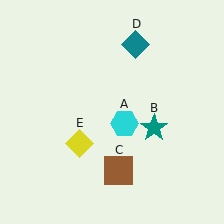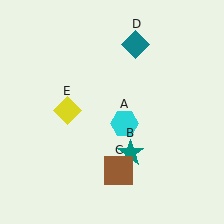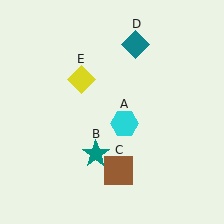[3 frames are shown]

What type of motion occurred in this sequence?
The teal star (object B), yellow diamond (object E) rotated clockwise around the center of the scene.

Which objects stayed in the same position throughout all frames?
Cyan hexagon (object A) and brown square (object C) and teal diamond (object D) remained stationary.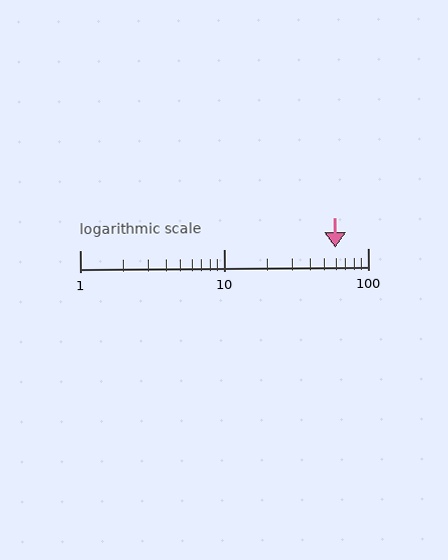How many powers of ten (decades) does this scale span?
The scale spans 2 decades, from 1 to 100.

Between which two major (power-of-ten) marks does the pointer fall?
The pointer is between 10 and 100.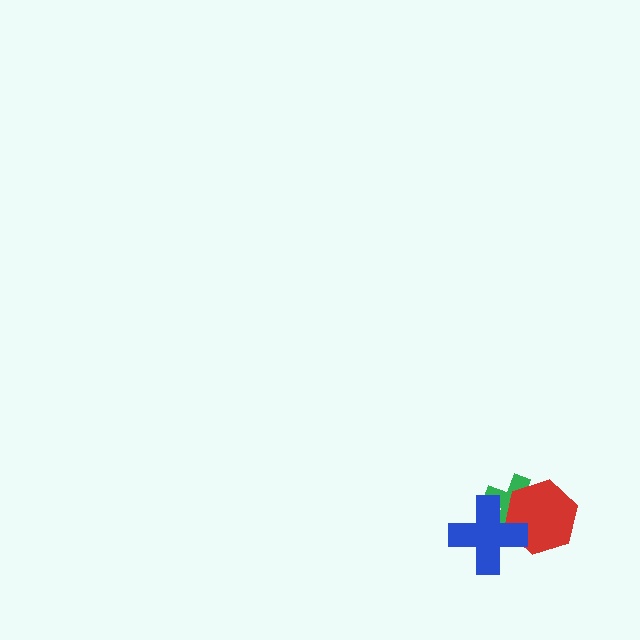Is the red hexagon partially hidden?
Yes, it is partially covered by another shape.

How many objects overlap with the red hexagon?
2 objects overlap with the red hexagon.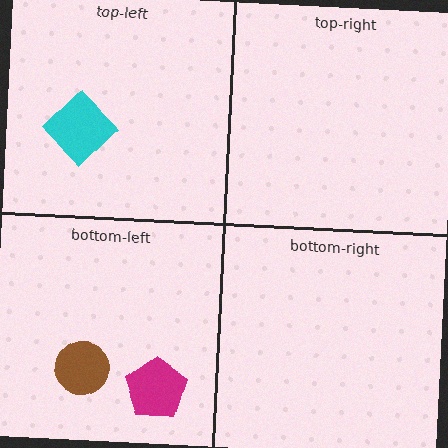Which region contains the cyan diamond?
The top-left region.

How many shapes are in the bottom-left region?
2.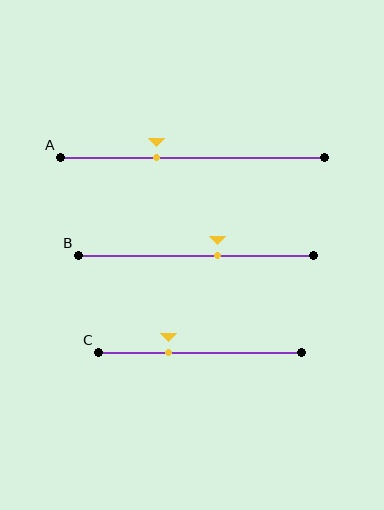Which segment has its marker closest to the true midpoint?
Segment B has its marker closest to the true midpoint.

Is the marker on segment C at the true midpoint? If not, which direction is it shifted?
No, the marker on segment C is shifted to the left by about 16% of the segment length.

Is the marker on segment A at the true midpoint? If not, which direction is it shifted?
No, the marker on segment A is shifted to the left by about 13% of the segment length.